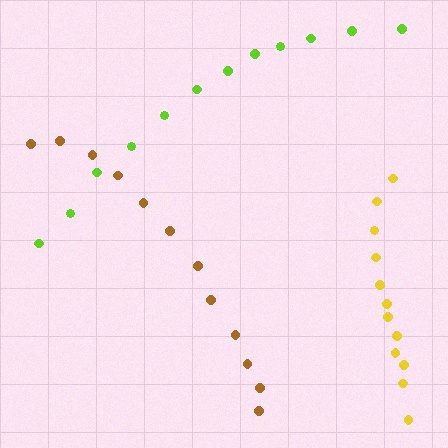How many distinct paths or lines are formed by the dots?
There are 3 distinct paths.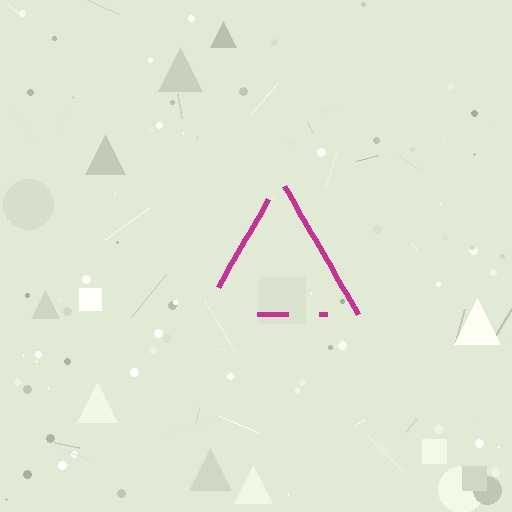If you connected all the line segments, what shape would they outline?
They would outline a triangle.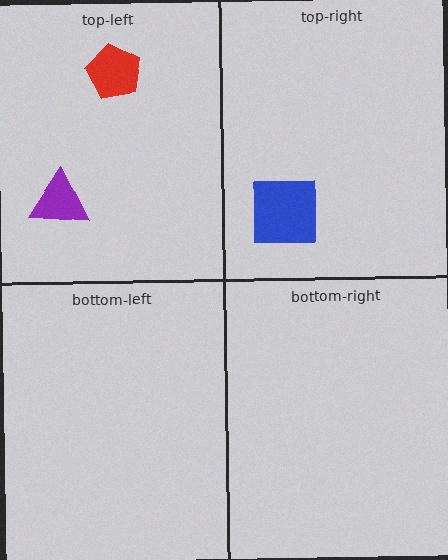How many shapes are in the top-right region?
1.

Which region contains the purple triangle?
The top-left region.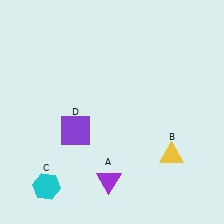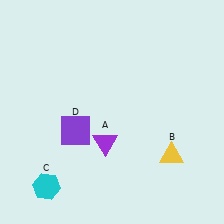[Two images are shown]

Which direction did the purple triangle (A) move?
The purple triangle (A) moved up.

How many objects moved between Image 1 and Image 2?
1 object moved between the two images.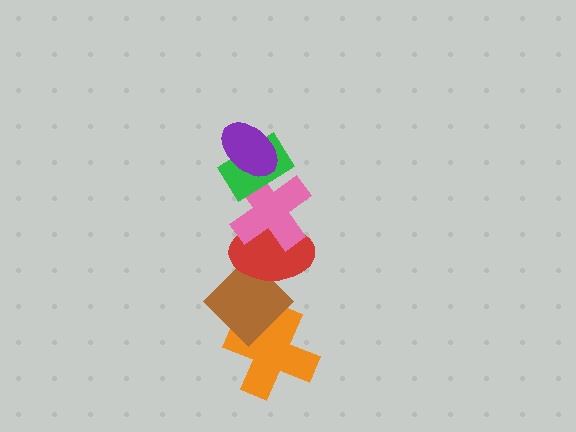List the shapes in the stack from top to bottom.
From top to bottom: the purple ellipse, the green rectangle, the pink cross, the red ellipse, the brown diamond, the orange cross.